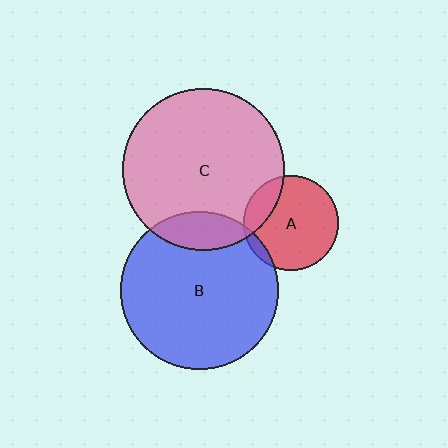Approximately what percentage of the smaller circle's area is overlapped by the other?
Approximately 20%.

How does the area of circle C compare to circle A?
Approximately 2.9 times.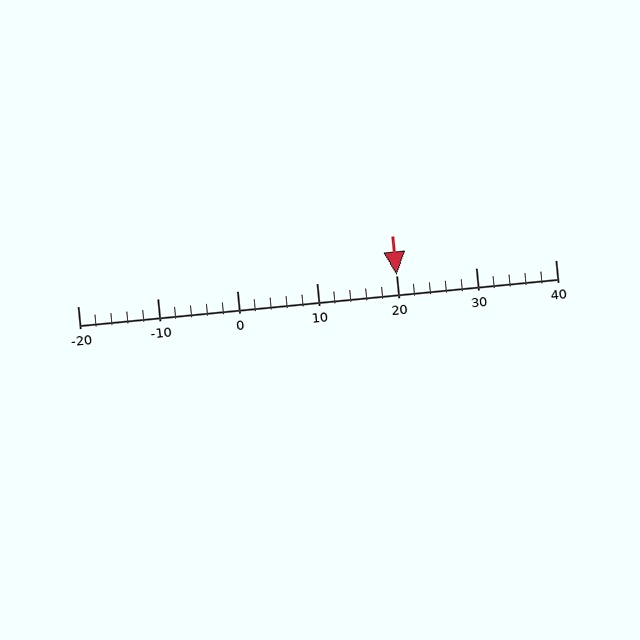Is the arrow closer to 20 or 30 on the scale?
The arrow is closer to 20.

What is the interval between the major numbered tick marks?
The major tick marks are spaced 10 units apart.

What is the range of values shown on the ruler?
The ruler shows values from -20 to 40.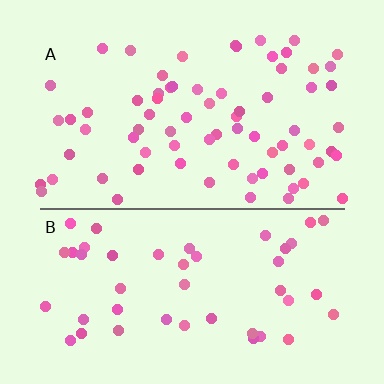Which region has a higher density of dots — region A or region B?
A (the top).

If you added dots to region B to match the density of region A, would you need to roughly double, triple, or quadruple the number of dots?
Approximately double.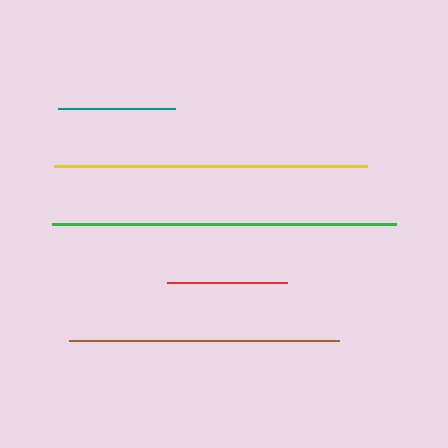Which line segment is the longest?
The green line is the longest at approximately 344 pixels.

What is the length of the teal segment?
The teal segment is approximately 117 pixels long.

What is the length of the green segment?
The green segment is approximately 344 pixels long.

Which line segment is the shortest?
The teal line is the shortest at approximately 117 pixels.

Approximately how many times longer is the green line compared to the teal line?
The green line is approximately 2.9 times the length of the teal line.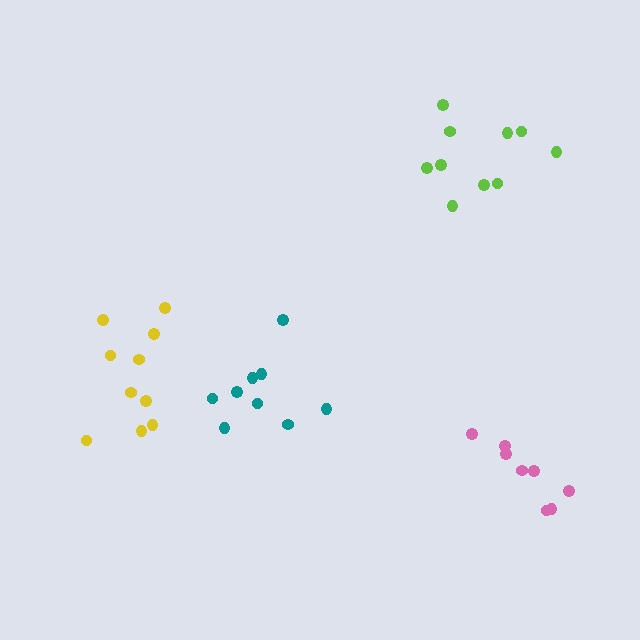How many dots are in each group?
Group 1: 8 dots, Group 2: 10 dots, Group 3: 9 dots, Group 4: 10 dots (37 total).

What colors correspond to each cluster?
The clusters are colored: pink, lime, teal, yellow.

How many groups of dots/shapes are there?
There are 4 groups.